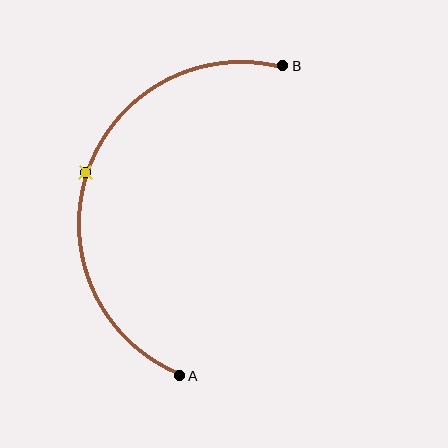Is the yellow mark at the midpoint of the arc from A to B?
Yes. The yellow mark lies on the arc at equal arc-length from both A and B — it is the arc midpoint.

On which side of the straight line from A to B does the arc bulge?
The arc bulges to the left of the straight line connecting A and B.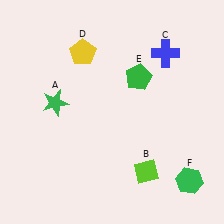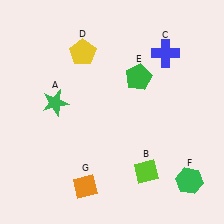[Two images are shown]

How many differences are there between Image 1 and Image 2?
There is 1 difference between the two images.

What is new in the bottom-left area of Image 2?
An orange diamond (G) was added in the bottom-left area of Image 2.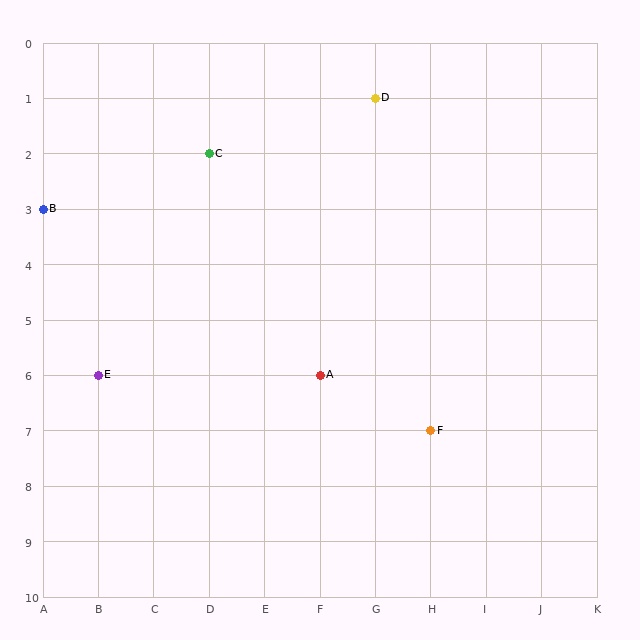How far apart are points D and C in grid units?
Points D and C are 3 columns and 1 row apart (about 3.2 grid units diagonally).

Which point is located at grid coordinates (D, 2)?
Point C is at (D, 2).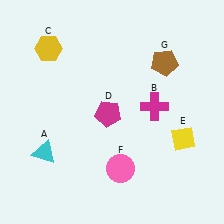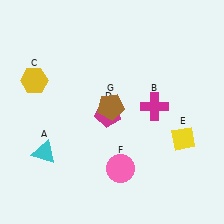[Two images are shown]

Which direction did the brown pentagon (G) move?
The brown pentagon (G) moved left.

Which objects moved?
The objects that moved are: the yellow hexagon (C), the brown pentagon (G).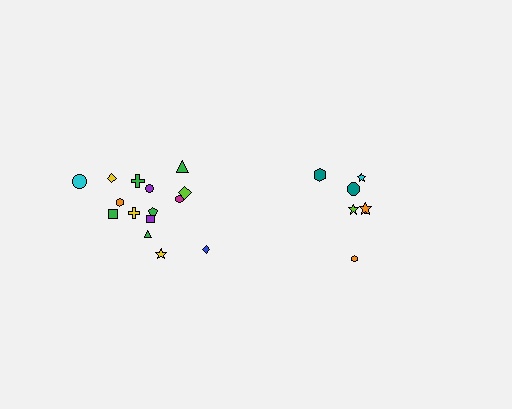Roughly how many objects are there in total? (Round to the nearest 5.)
Roughly 20 objects in total.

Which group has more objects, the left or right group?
The left group.